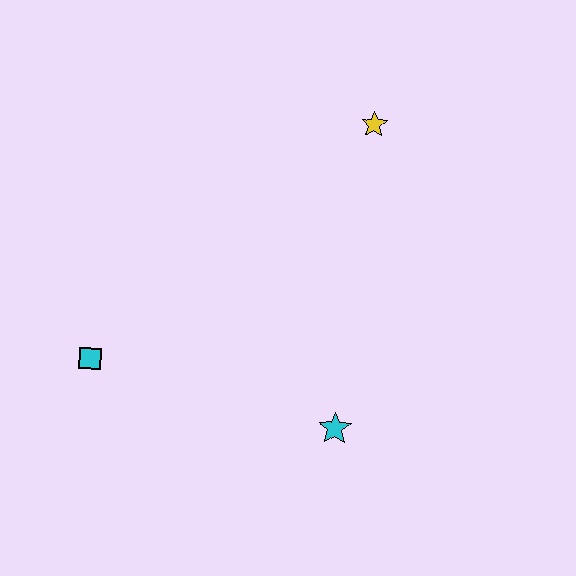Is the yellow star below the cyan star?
No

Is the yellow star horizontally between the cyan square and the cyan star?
No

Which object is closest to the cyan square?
The cyan star is closest to the cyan square.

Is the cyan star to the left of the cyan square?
No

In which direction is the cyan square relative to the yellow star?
The cyan square is to the left of the yellow star.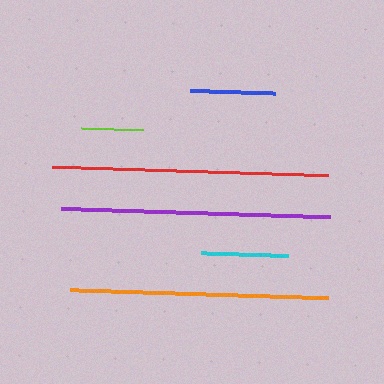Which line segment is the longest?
The red line is the longest at approximately 276 pixels.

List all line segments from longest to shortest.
From longest to shortest: red, purple, orange, cyan, blue, lime.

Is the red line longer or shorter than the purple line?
The red line is longer than the purple line.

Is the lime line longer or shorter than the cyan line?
The cyan line is longer than the lime line.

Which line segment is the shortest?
The lime line is the shortest at approximately 62 pixels.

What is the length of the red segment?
The red segment is approximately 276 pixels long.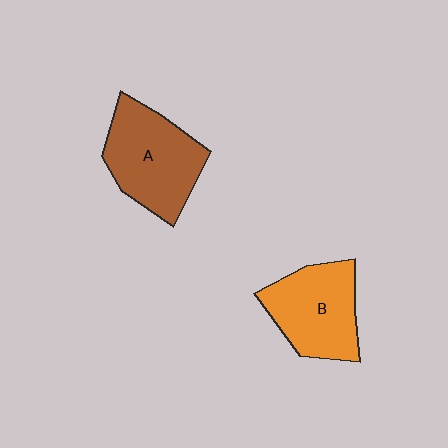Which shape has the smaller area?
Shape B (orange).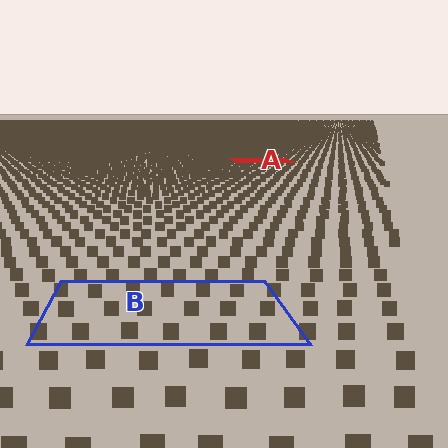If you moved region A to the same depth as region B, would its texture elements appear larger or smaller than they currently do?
They would appear larger. At a closer depth, the same texture elements are projected at a bigger on-screen size.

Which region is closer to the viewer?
Region B is closer. The texture elements there are larger and more spread out.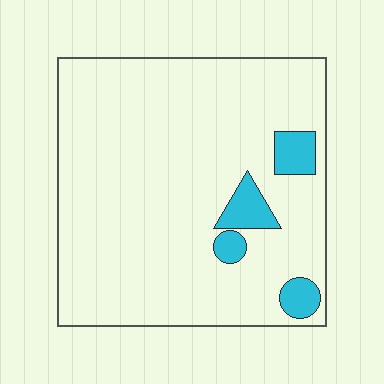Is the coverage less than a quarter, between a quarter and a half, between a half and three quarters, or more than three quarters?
Less than a quarter.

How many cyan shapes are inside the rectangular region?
4.